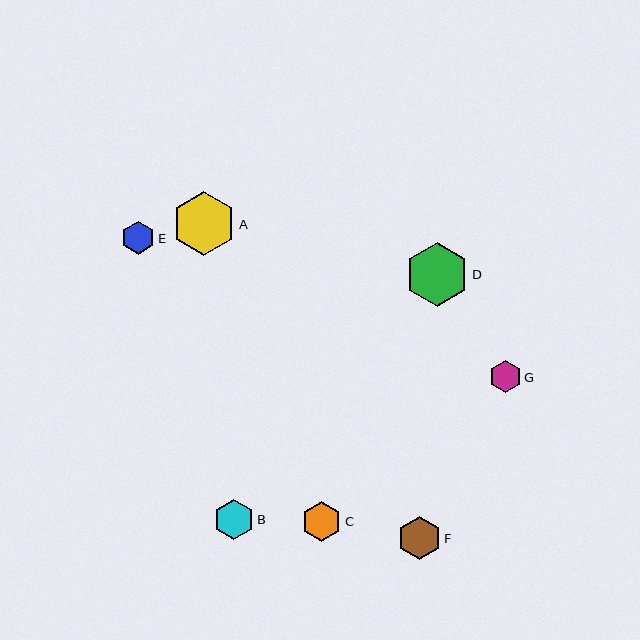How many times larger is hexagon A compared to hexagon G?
Hexagon A is approximately 2.0 times the size of hexagon G.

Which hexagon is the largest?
Hexagon D is the largest with a size of approximately 64 pixels.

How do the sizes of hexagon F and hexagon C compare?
Hexagon F and hexagon C are approximately the same size.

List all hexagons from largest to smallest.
From largest to smallest: D, A, F, B, C, E, G.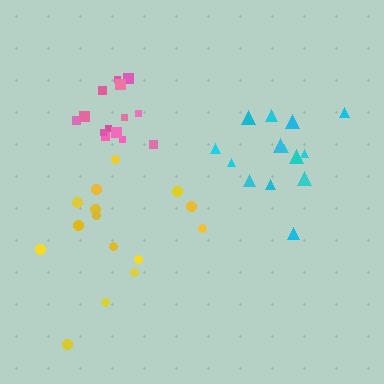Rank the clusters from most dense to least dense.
pink, cyan, yellow.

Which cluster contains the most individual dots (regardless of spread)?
Yellow (15).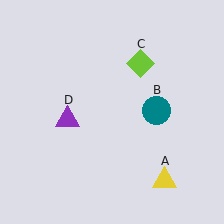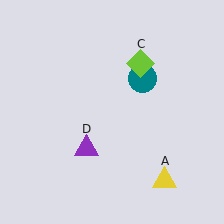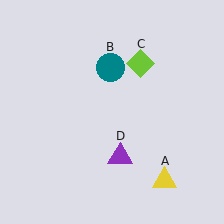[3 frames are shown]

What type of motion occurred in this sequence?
The teal circle (object B), purple triangle (object D) rotated counterclockwise around the center of the scene.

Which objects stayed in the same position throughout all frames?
Yellow triangle (object A) and lime diamond (object C) remained stationary.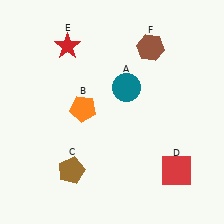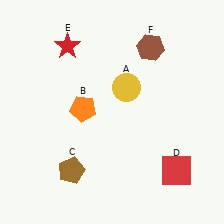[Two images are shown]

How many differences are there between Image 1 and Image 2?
There is 1 difference between the two images.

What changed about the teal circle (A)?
In Image 1, A is teal. In Image 2, it changed to yellow.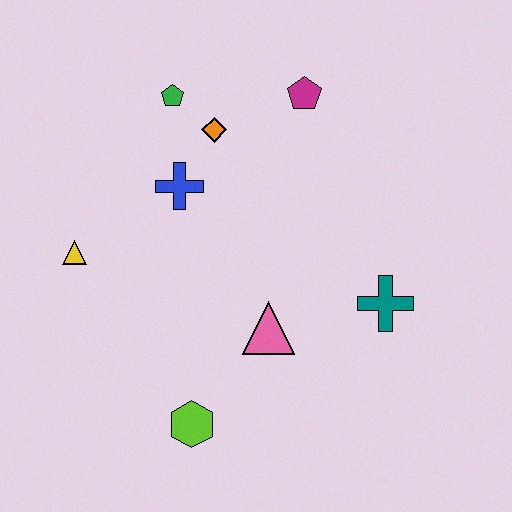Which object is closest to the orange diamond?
The green pentagon is closest to the orange diamond.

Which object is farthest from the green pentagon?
The lime hexagon is farthest from the green pentagon.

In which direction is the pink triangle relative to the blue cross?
The pink triangle is below the blue cross.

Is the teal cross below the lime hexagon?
No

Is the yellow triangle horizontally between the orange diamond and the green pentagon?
No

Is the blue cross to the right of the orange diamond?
No